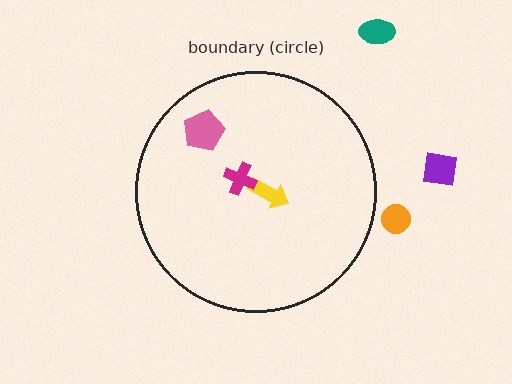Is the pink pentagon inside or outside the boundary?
Inside.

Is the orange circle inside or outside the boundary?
Outside.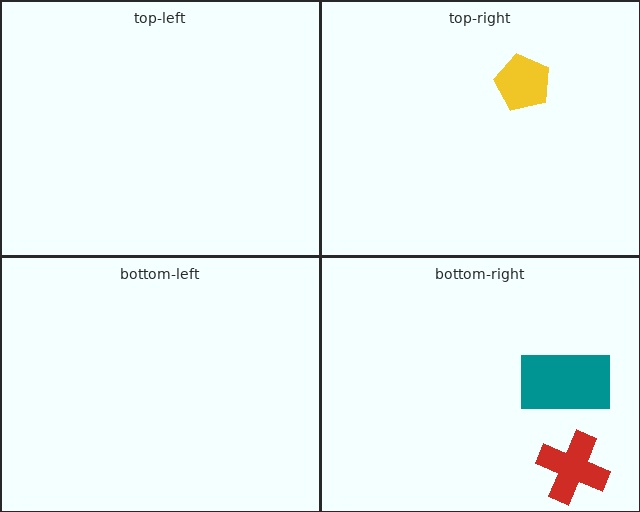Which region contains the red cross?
The bottom-right region.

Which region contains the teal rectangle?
The bottom-right region.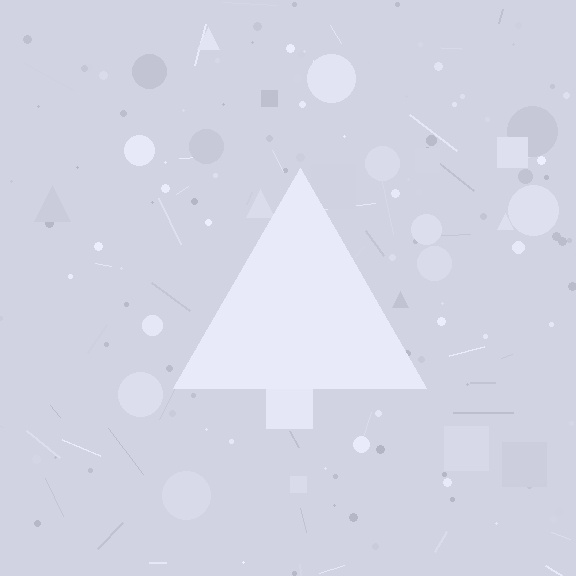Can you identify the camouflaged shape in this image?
The camouflaged shape is a triangle.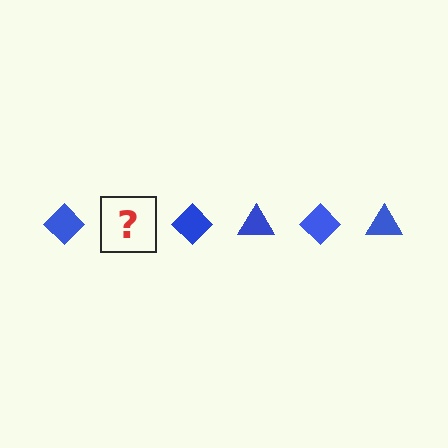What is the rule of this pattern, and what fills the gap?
The rule is that the pattern cycles through diamond, triangle shapes in blue. The gap should be filled with a blue triangle.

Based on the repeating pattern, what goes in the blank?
The blank should be a blue triangle.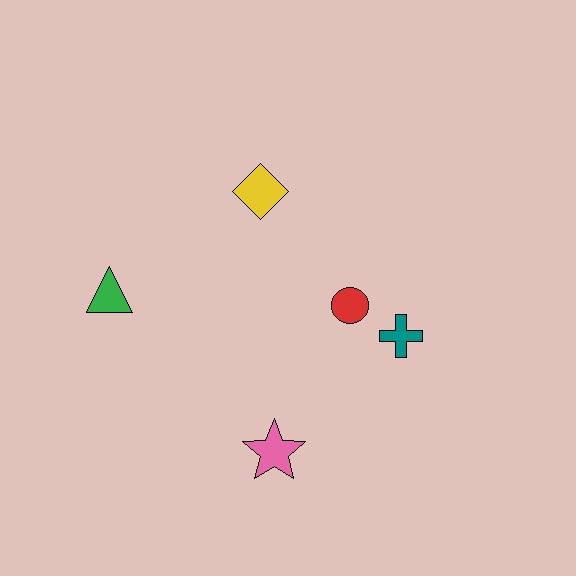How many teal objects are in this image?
There is 1 teal object.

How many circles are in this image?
There is 1 circle.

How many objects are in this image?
There are 5 objects.